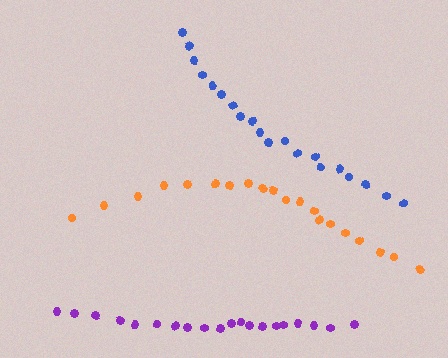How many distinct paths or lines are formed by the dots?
There are 3 distinct paths.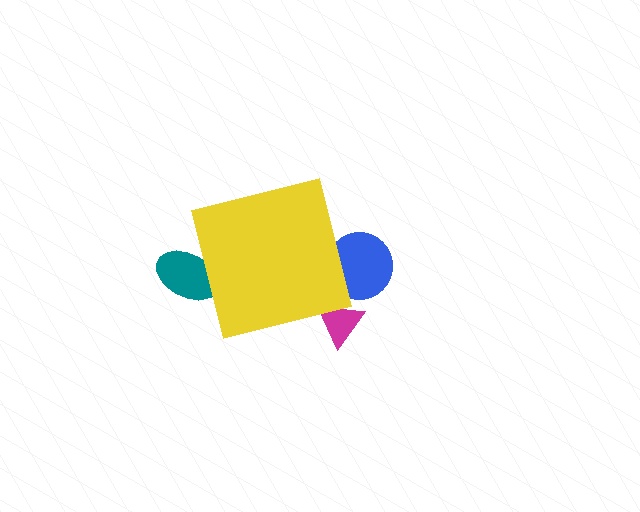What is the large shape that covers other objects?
A yellow square.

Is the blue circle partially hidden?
Yes, the blue circle is partially hidden behind the yellow square.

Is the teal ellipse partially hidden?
Yes, the teal ellipse is partially hidden behind the yellow square.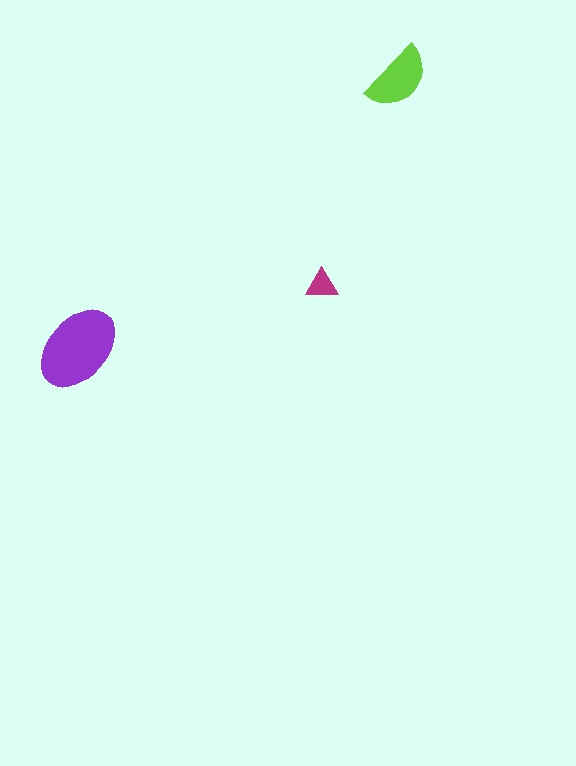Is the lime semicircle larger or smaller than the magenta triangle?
Larger.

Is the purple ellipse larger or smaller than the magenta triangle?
Larger.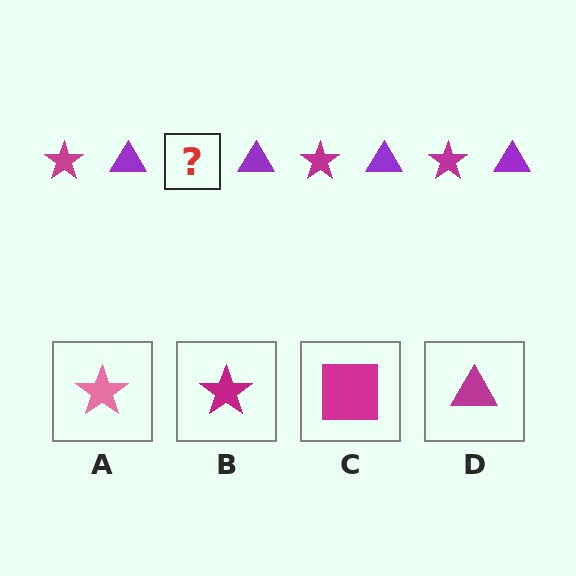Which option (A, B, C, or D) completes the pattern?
B.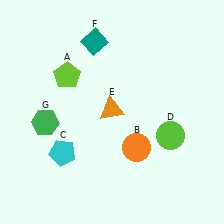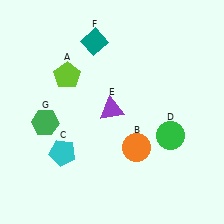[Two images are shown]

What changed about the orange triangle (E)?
In Image 1, E is orange. In Image 2, it changed to purple.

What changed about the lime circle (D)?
In Image 1, D is lime. In Image 2, it changed to green.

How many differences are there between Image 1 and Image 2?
There are 2 differences between the two images.